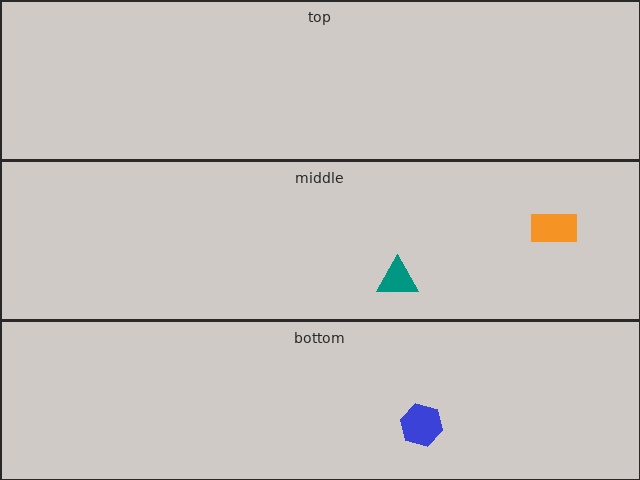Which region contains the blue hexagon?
The bottom region.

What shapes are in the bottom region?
The blue hexagon.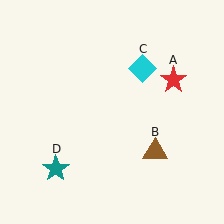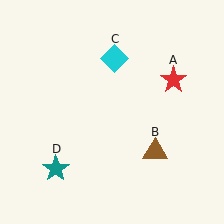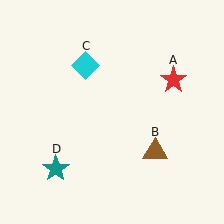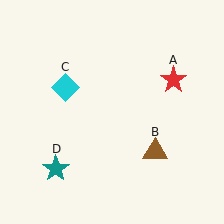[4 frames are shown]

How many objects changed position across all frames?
1 object changed position: cyan diamond (object C).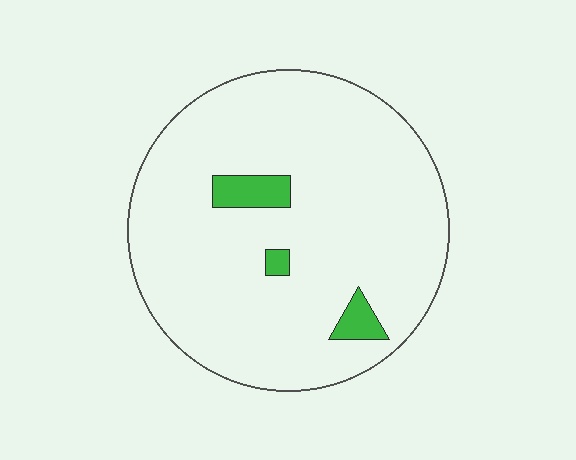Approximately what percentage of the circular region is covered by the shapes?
Approximately 5%.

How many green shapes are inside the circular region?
3.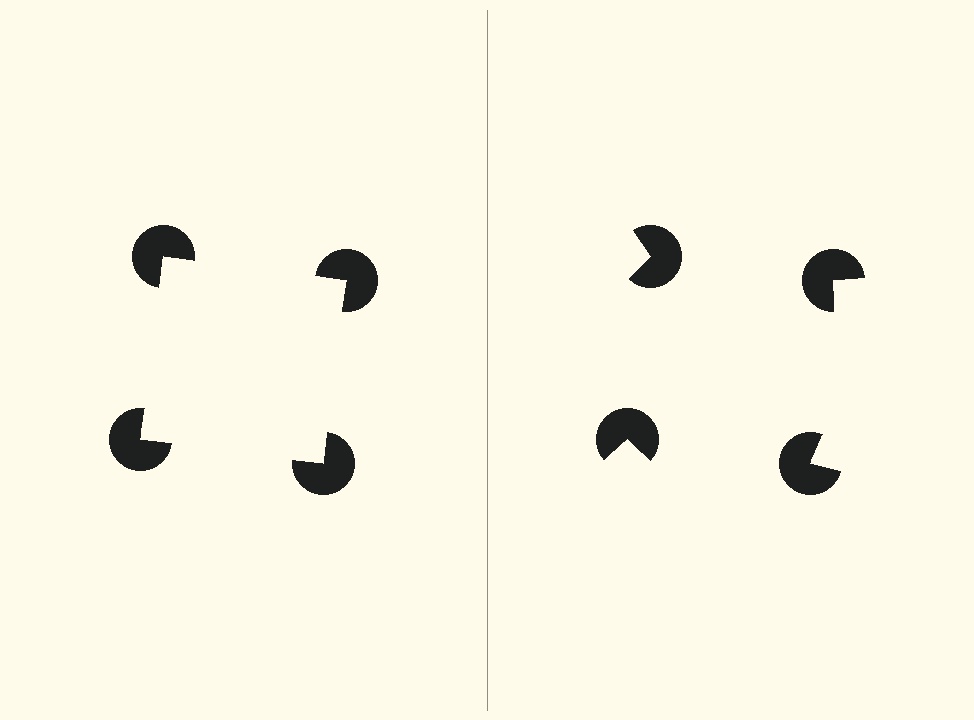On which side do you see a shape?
An illusory square appears on the left side. On the right side the wedge cuts are rotated, so no coherent shape forms.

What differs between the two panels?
The pac-man discs are positioned identically on both sides; only the wedge orientations differ. On the left they align to a square; on the right they are misaligned.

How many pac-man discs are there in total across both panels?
8 — 4 on each side.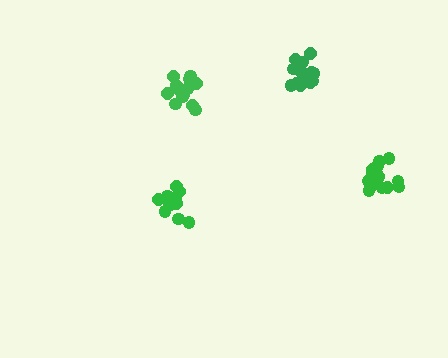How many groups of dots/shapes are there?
There are 4 groups.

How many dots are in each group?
Group 1: 14 dots, Group 2: 16 dots, Group 3: 18 dots, Group 4: 18 dots (66 total).